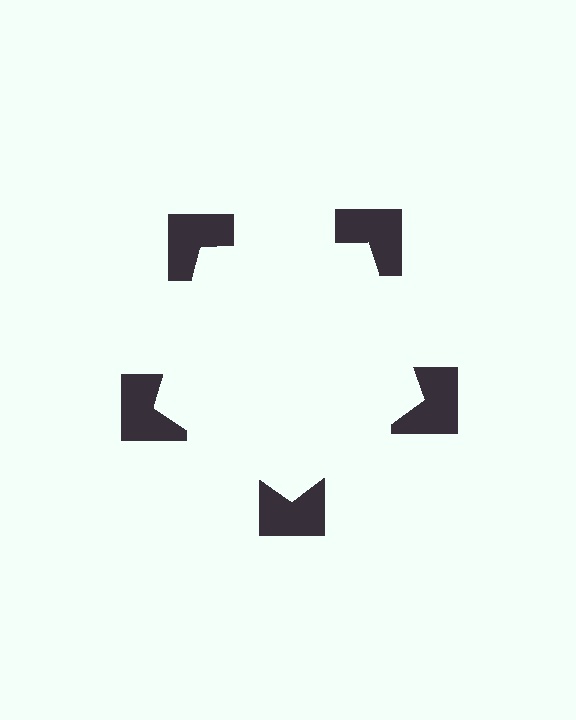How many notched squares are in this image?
There are 5 — one at each vertex of the illusory pentagon.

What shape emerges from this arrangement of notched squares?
An illusory pentagon — its edges are inferred from the aligned wedge cuts in the notched squares, not physically drawn.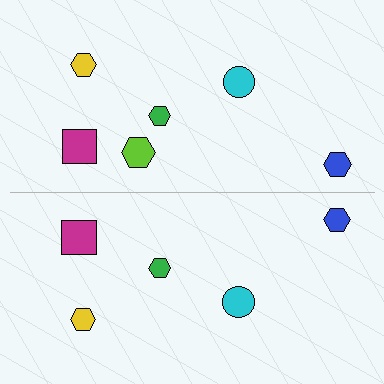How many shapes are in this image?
There are 11 shapes in this image.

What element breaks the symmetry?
A lime hexagon is missing from the bottom side.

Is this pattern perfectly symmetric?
No, the pattern is not perfectly symmetric. A lime hexagon is missing from the bottom side.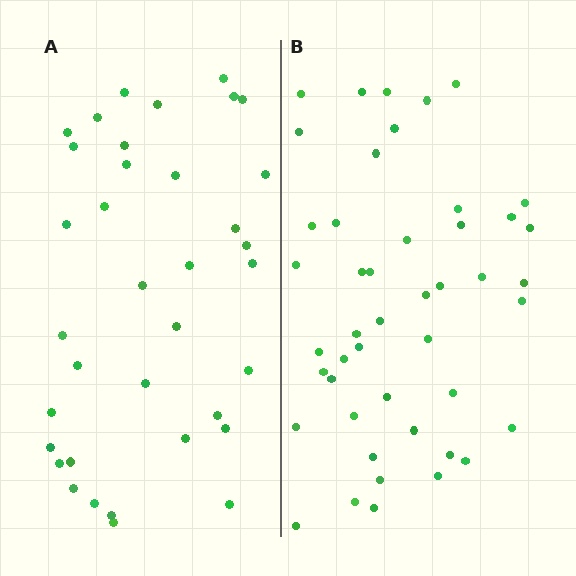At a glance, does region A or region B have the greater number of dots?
Region B (the right region) has more dots.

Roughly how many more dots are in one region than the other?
Region B has roughly 10 or so more dots than region A.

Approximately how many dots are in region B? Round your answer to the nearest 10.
About 50 dots. (The exact count is 46, which rounds to 50.)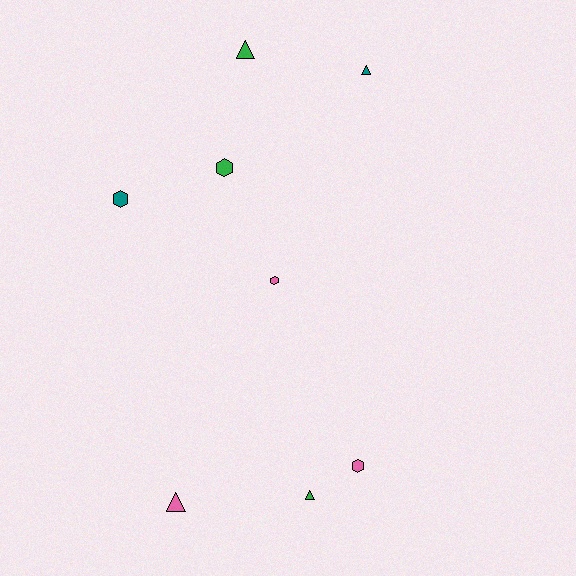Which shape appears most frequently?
Triangle, with 4 objects.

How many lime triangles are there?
There are no lime triangles.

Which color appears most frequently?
Pink, with 3 objects.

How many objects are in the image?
There are 8 objects.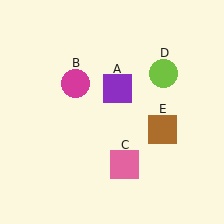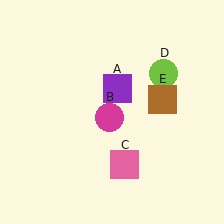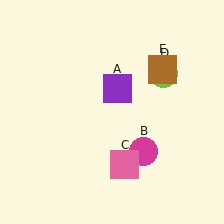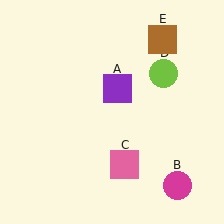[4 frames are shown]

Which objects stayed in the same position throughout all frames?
Purple square (object A) and pink square (object C) and lime circle (object D) remained stationary.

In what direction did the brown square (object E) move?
The brown square (object E) moved up.